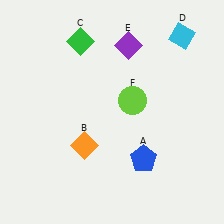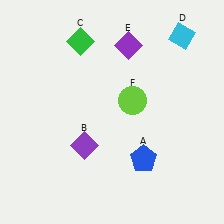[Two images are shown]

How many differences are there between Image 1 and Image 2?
There is 1 difference between the two images.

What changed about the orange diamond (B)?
In Image 1, B is orange. In Image 2, it changed to purple.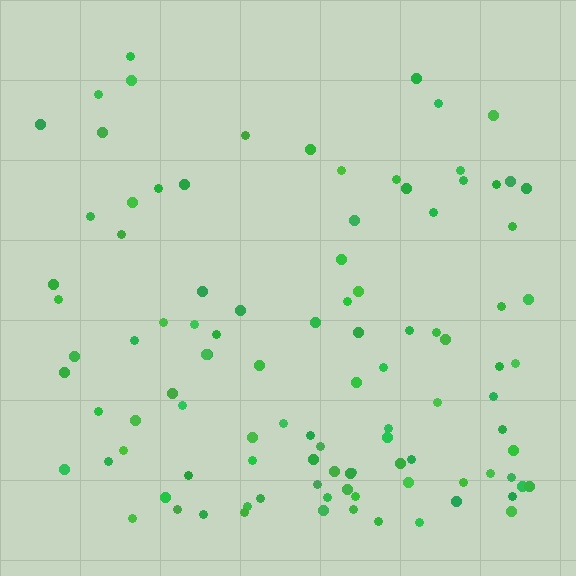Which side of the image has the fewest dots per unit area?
The top.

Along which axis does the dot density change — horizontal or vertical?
Vertical.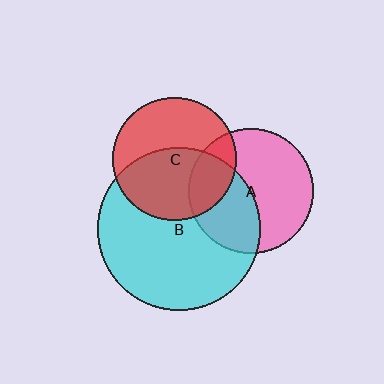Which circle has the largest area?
Circle B (cyan).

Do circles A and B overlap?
Yes.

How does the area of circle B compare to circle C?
Approximately 1.7 times.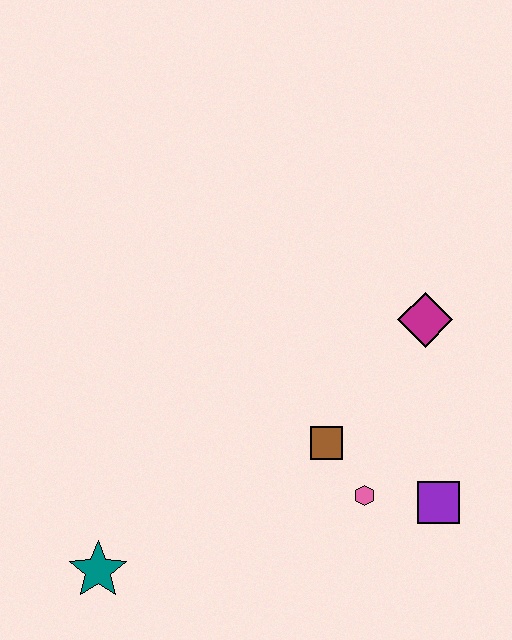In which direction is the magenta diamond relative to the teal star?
The magenta diamond is to the right of the teal star.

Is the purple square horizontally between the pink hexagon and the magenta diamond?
No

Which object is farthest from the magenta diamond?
The teal star is farthest from the magenta diamond.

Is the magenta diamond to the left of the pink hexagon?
No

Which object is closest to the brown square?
The pink hexagon is closest to the brown square.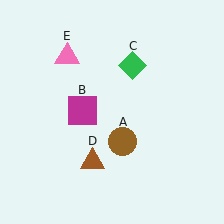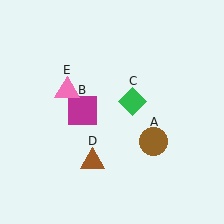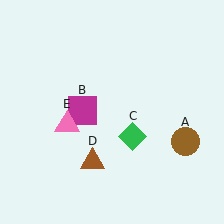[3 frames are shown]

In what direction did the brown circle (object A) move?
The brown circle (object A) moved right.